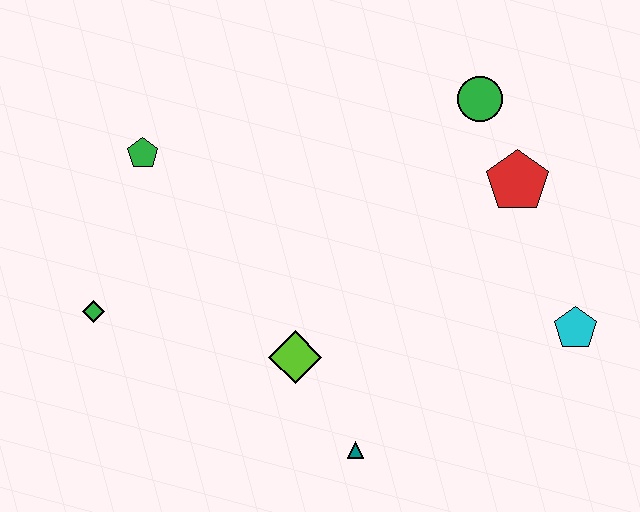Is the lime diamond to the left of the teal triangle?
Yes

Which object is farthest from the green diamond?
The cyan pentagon is farthest from the green diamond.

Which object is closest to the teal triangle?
The lime diamond is closest to the teal triangle.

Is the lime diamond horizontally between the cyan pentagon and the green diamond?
Yes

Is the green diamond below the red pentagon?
Yes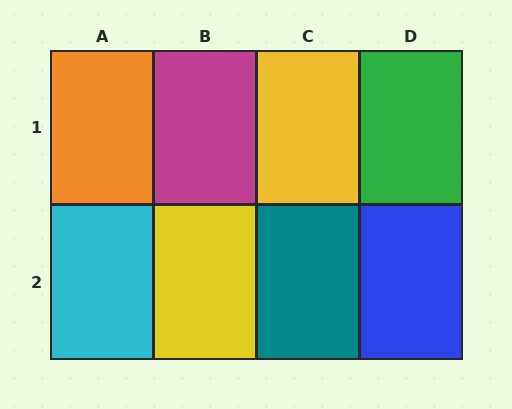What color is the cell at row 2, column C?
Teal.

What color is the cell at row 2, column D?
Blue.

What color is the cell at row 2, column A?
Cyan.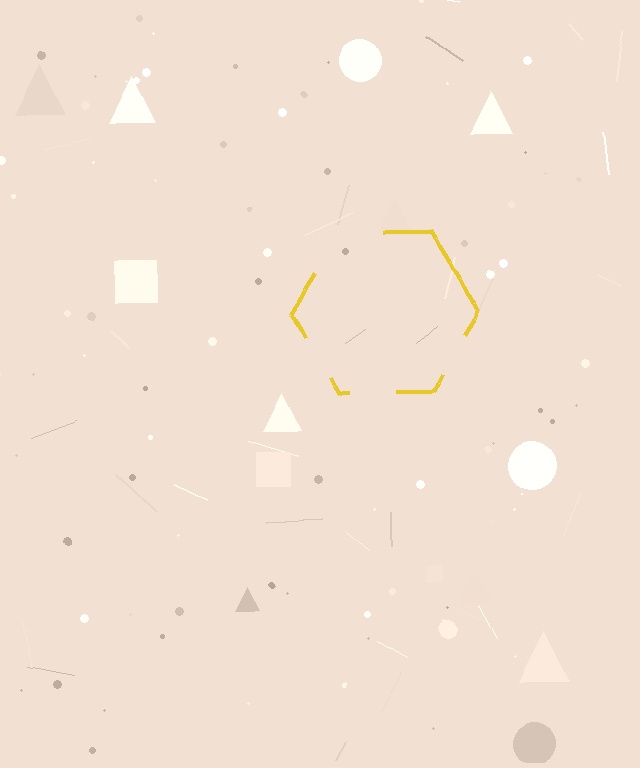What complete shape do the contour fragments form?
The contour fragments form a hexagon.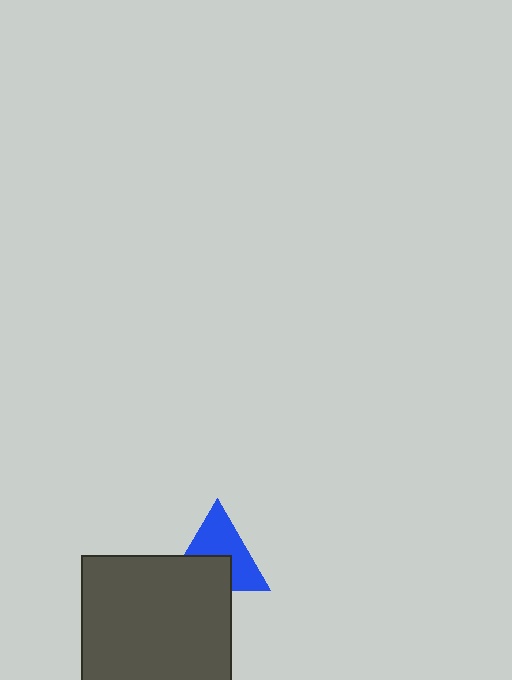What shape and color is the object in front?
The object in front is a dark gray rectangle.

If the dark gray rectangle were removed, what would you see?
You would see the complete blue triangle.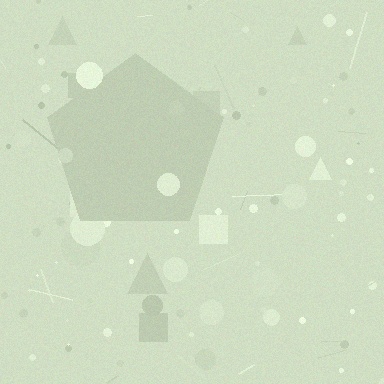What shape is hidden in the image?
A pentagon is hidden in the image.